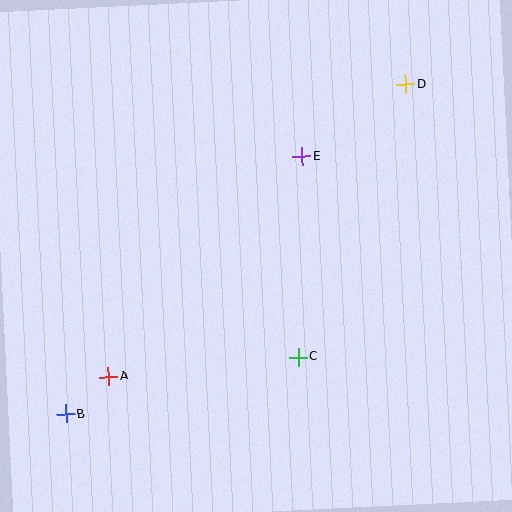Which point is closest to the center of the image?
Point C at (298, 357) is closest to the center.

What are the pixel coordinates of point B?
Point B is at (66, 414).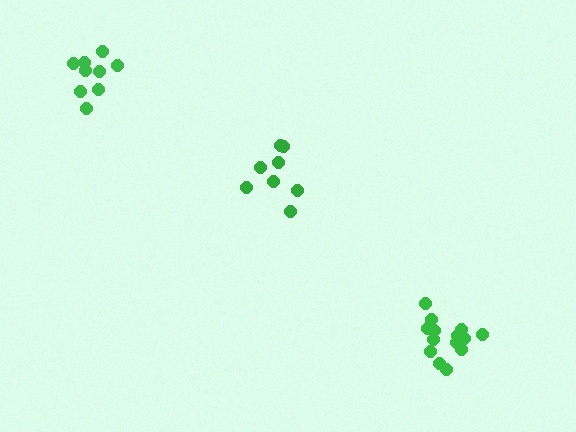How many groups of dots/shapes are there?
There are 3 groups.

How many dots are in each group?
Group 1: 8 dots, Group 2: 9 dots, Group 3: 14 dots (31 total).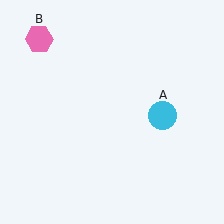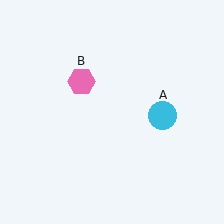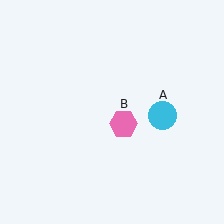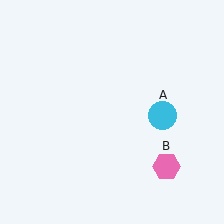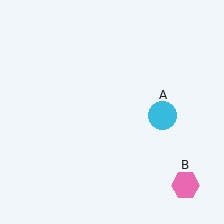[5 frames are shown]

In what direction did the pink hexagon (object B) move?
The pink hexagon (object B) moved down and to the right.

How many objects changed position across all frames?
1 object changed position: pink hexagon (object B).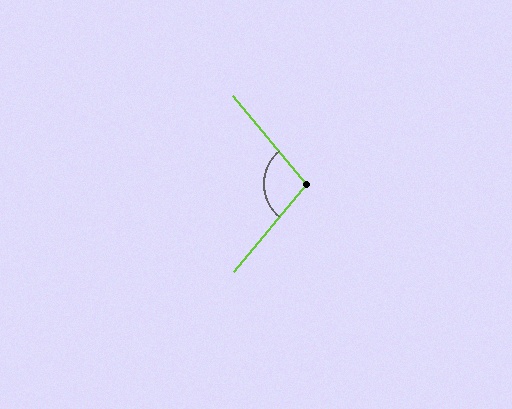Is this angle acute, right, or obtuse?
It is obtuse.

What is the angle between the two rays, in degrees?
Approximately 100 degrees.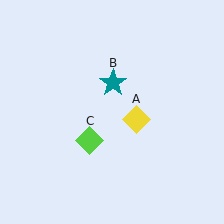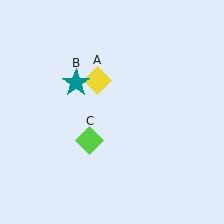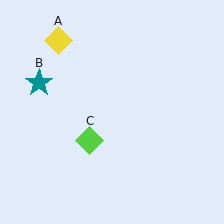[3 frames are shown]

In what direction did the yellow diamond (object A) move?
The yellow diamond (object A) moved up and to the left.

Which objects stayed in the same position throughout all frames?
Lime diamond (object C) remained stationary.